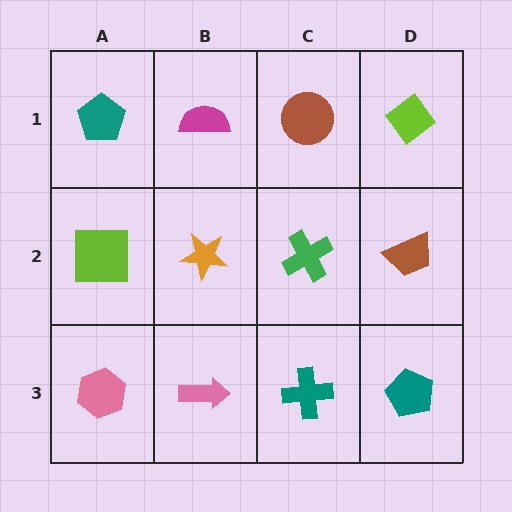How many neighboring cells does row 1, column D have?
2.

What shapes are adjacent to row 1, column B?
An orange star (row 2, column B), a teal pentagon (row 1, column A), a brown circle (row 1, column C).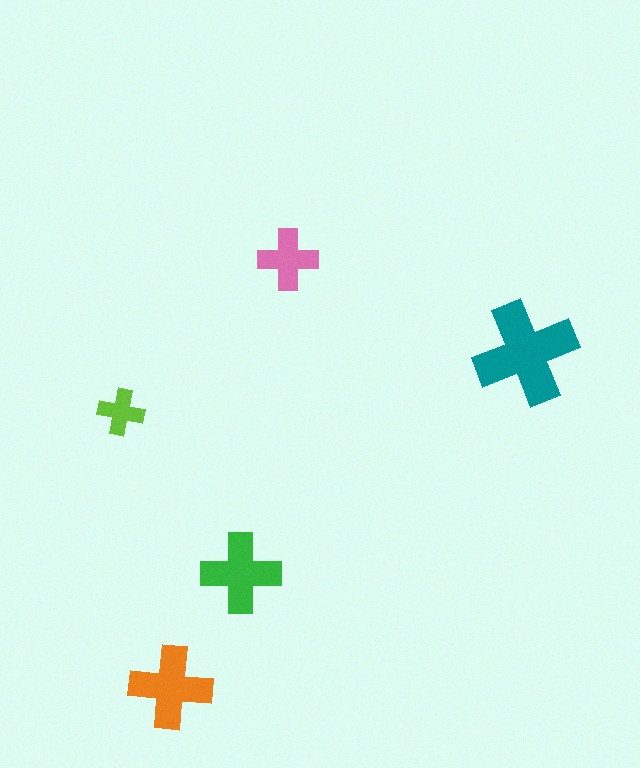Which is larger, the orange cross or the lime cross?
The orange one.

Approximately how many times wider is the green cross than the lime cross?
About 1.5 times wider.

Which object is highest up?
The pink cross is topmost.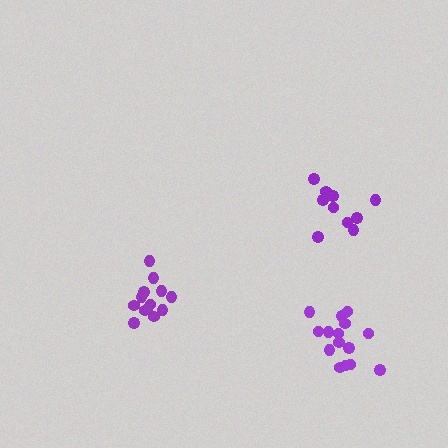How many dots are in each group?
Group 1: 15 dots, Group 2: 13 dots, Group 3: 10 dots (38 total).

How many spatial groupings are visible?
There are 3 spatial groupings.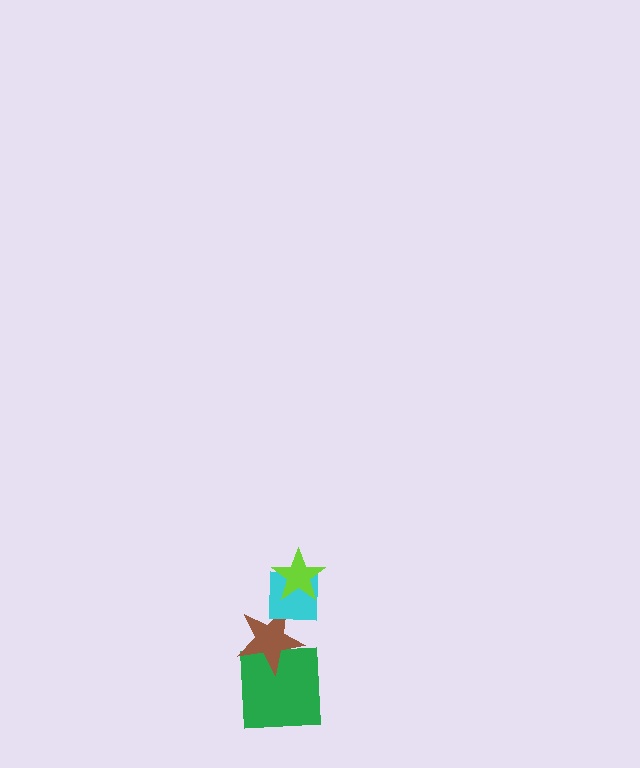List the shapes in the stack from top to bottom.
From top to bottom: the lime star, the cyan square, the brown star, the green square.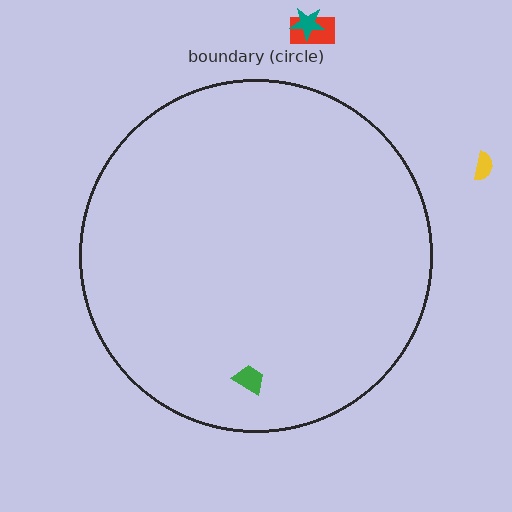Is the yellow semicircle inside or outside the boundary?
Outside.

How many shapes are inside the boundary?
1 inside, 3 outside.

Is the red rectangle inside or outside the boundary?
Outside.